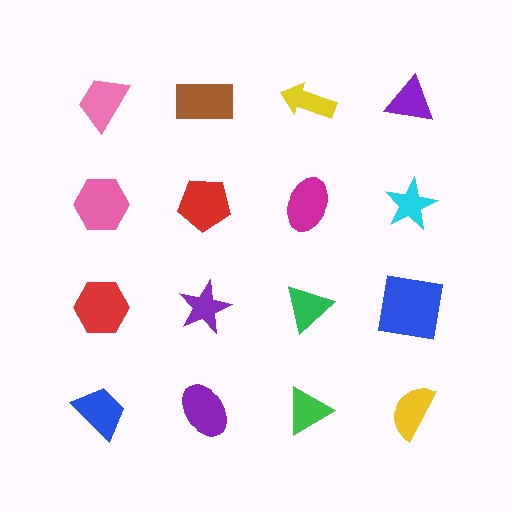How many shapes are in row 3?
4 shapes.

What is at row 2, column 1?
A pink hexagon.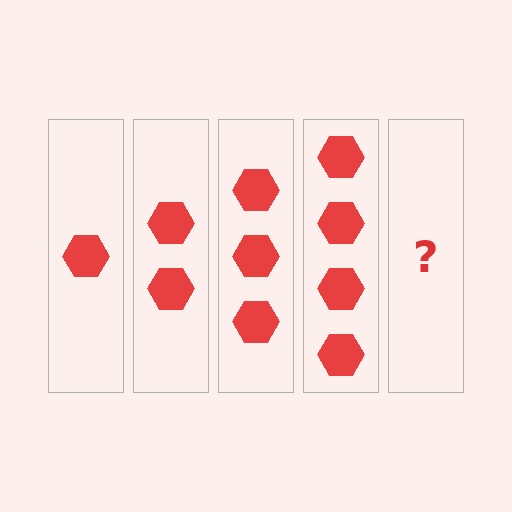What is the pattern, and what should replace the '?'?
The pattern is that each step adds one more hexagon. The '?' should be 5 hexagons.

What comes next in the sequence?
The next element should be 5 hexagons.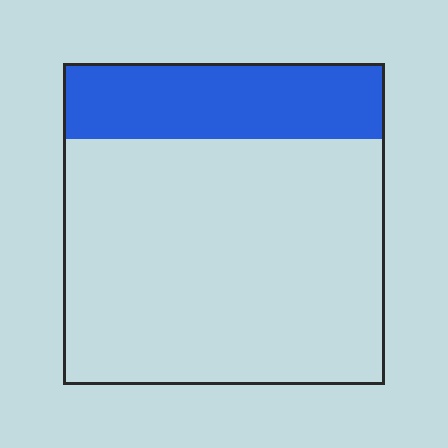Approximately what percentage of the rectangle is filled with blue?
Approximately 25%.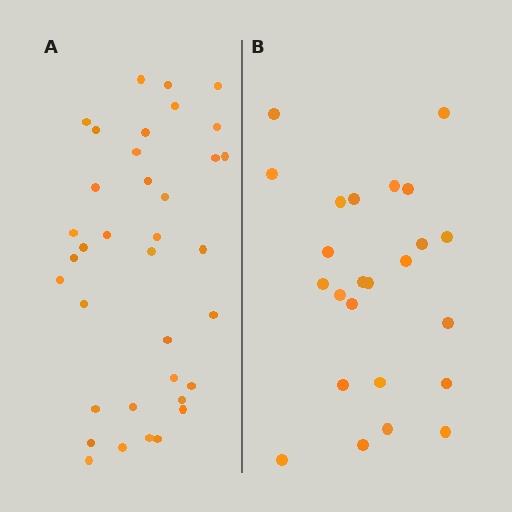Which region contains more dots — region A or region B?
Region A (the left region) has more dots.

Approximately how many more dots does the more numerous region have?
Region A has roughly 12 or so more dots than region B.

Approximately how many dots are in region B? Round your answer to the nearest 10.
About 20 dots. (The exact count is 24, which rounds to 20.)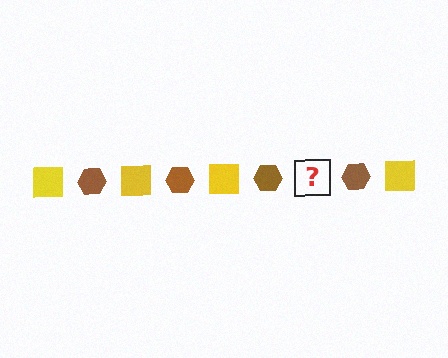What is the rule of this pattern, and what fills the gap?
The rule is that the pattern alternates between yellow square and brown hexagon. The gap should be filled with a yellow square.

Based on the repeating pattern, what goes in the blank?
The blank should be a yellow square.